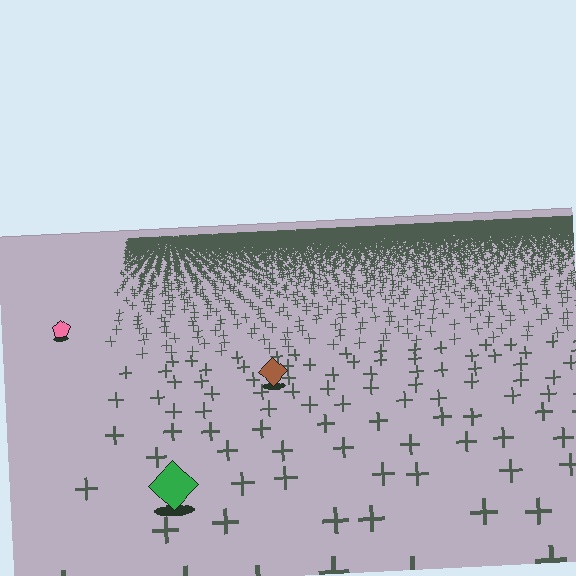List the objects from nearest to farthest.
From nearest to farthest: the green diamond, the brown diamond, the pink pentagon.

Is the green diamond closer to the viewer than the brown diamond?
Yes. The green diamond is closer — you can tell from the texture gradient: the ground texture is coarser near it.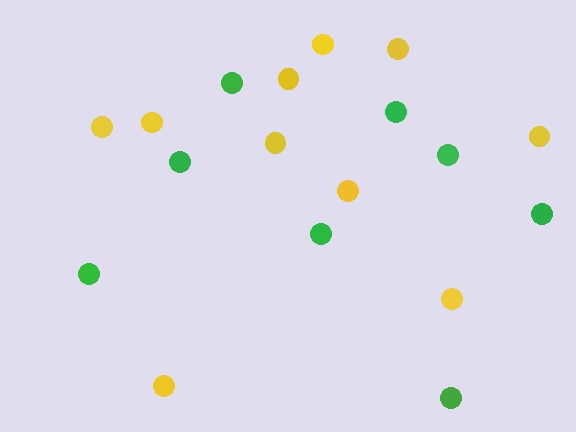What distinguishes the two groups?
There are 2 groups: one group of yellow circles (10) and one group of green circles (8).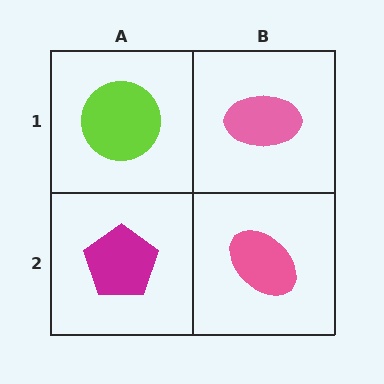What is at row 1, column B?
A pink ellipse.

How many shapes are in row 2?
2 shapes.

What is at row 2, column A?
A magenta pentagon.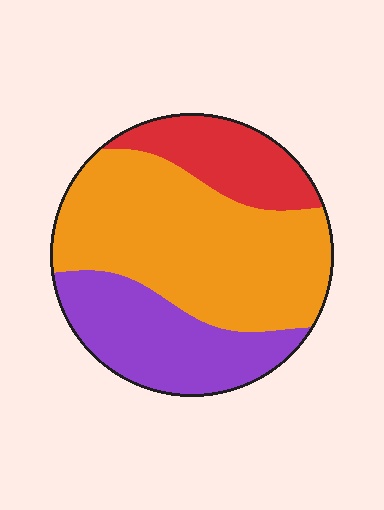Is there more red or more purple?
Purple.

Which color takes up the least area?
Red, at roughly 20%.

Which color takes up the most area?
Orange, at roughly 55%.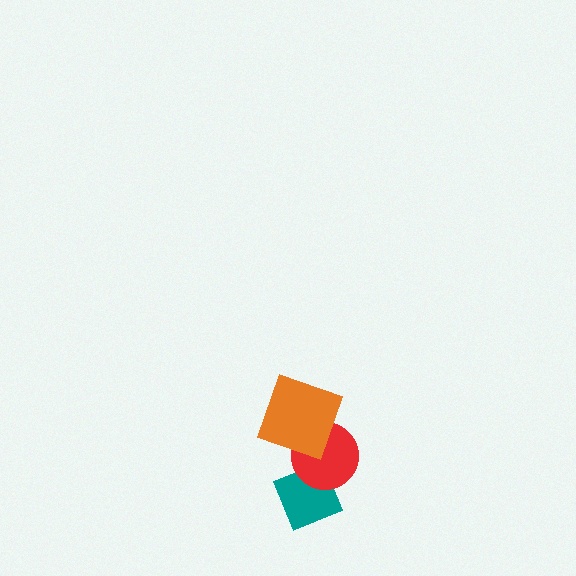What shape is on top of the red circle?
The orange square is on top of the red circle.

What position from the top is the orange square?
The orange square is 1st from the top.